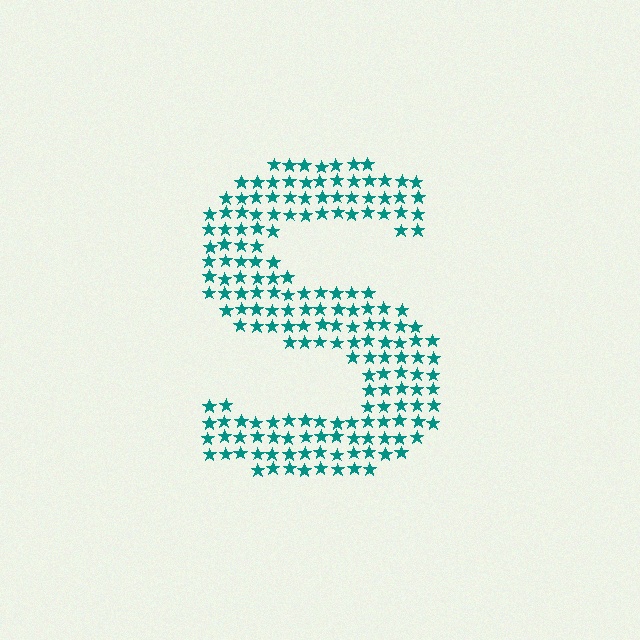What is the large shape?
The large shape is the letter S.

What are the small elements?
The small elements are stars.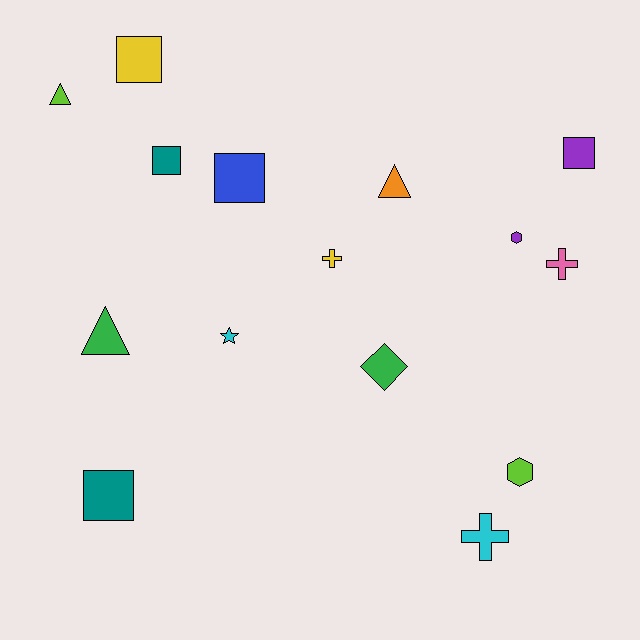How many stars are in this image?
There is 1 star.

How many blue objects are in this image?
There is 1 blue object.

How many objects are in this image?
There are 15 objects.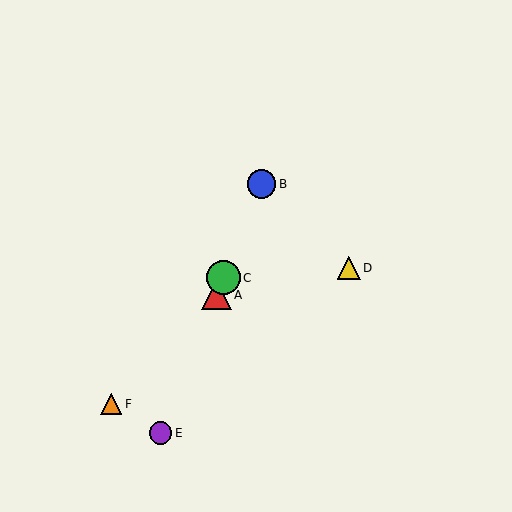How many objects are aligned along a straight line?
4 objects (A, B, C, E) are aligned along a straight line.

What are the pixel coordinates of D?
Object D is at (349, 268).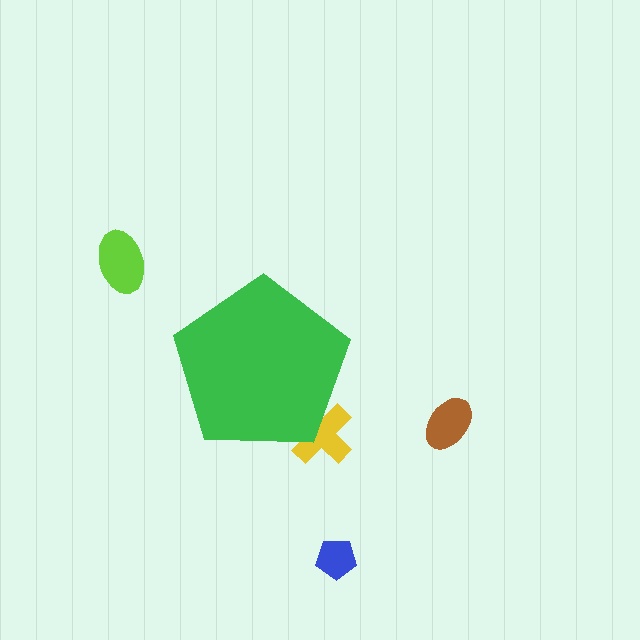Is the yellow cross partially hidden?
Yes, the yellow cross is partially hidden behind the green pentagon.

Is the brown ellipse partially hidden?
No, the brown ellipse is fully visible.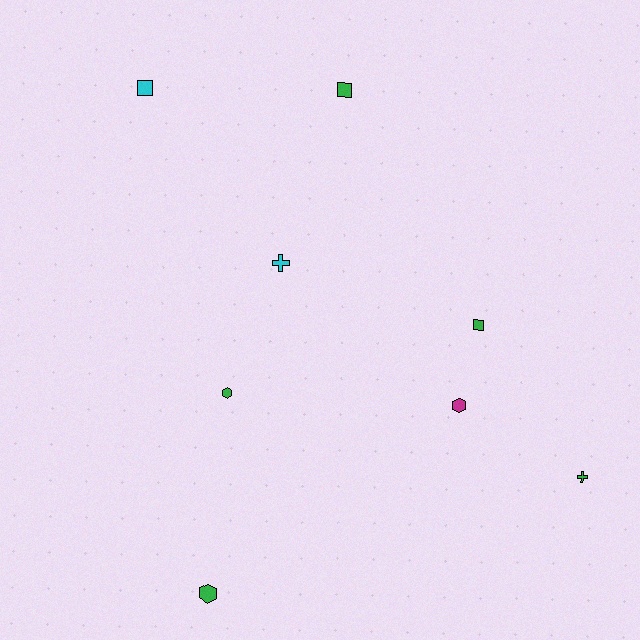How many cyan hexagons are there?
There are no cyan hexagons.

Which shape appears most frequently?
Hexagon, with 3 objects.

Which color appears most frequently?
Green, with 5 objects.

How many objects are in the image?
There are 8 objects.